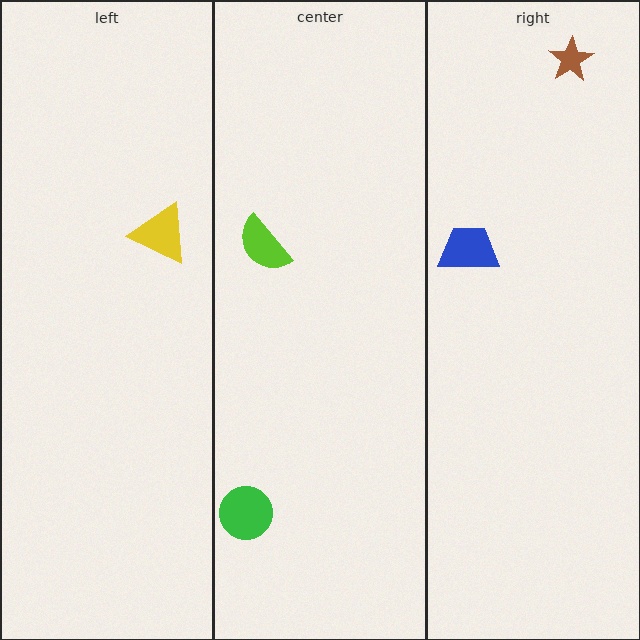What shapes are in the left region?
The yellow triangle.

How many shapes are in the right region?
2.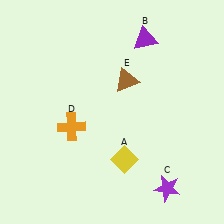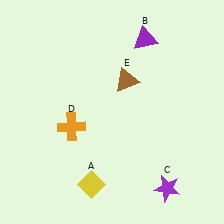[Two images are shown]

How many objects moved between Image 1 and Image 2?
1 object moved between the two images.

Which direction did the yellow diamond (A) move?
The yellow diamond (A) moved left.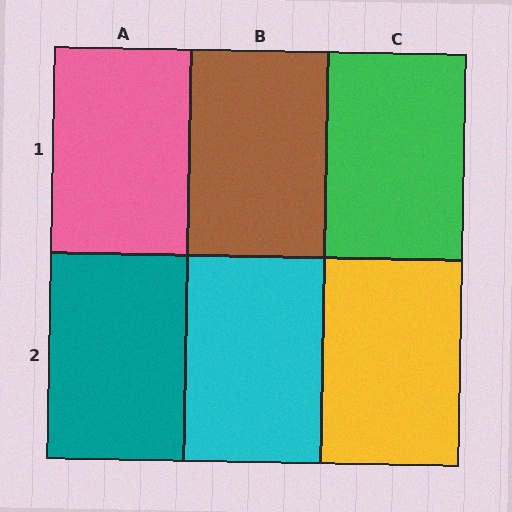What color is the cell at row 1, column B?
Brown.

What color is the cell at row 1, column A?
Pink.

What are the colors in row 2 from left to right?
Teal, cyan, yellow.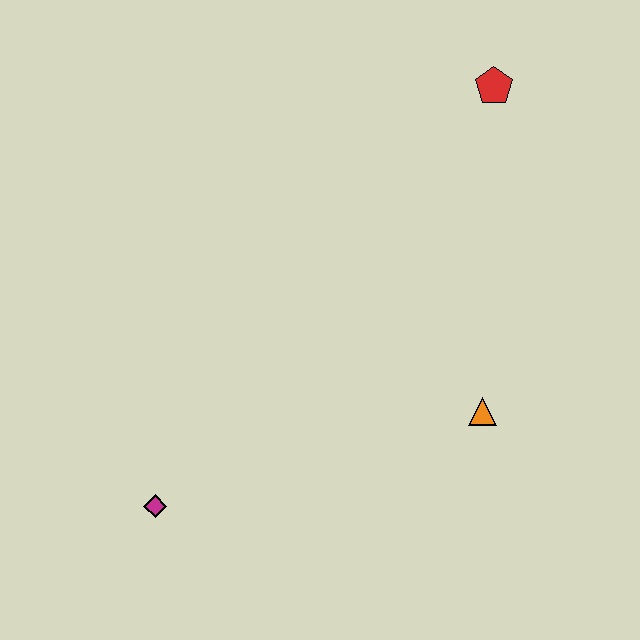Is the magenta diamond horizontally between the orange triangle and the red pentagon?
No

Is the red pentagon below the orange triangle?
No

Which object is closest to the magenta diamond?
The orange triangle is closest to the magenta diamond.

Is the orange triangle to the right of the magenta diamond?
Yes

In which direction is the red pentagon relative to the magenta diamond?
The red pentagon is above the magenta diamond.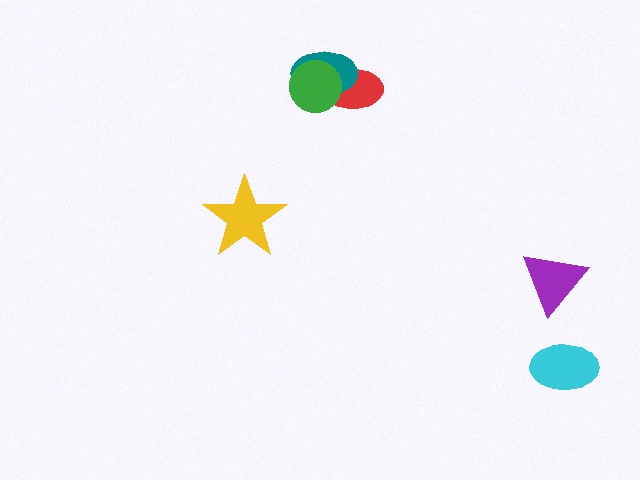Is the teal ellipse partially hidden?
Yes, it is partially covered by another shape.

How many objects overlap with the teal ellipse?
2 objects overlap with the teal ellipse.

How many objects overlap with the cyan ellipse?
0 objects overlap with the cyan ellipse.